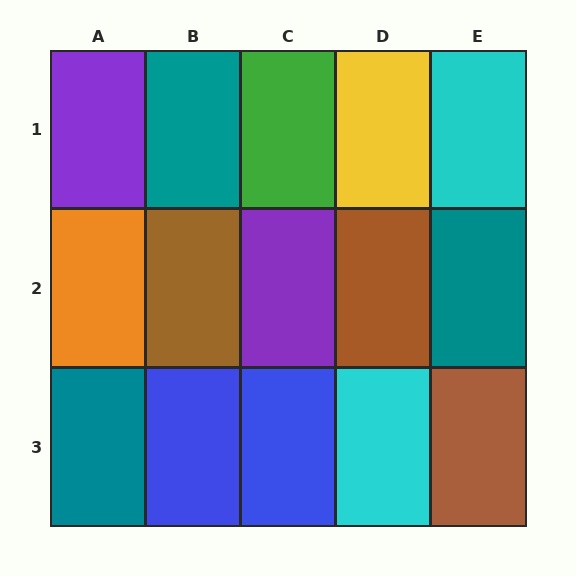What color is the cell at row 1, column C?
Green.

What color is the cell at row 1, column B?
Teal.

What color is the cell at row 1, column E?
Cyan.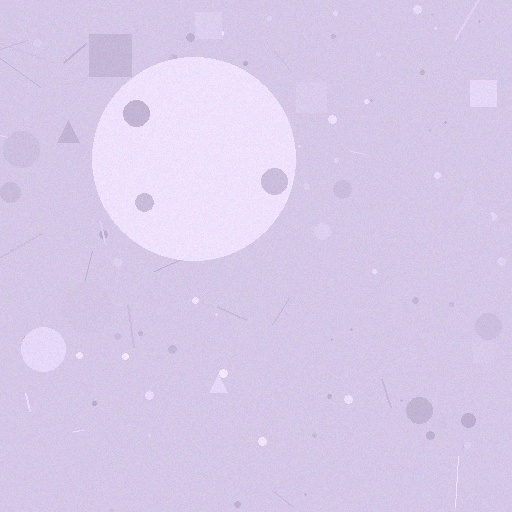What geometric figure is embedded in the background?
A circle is embedded in the background.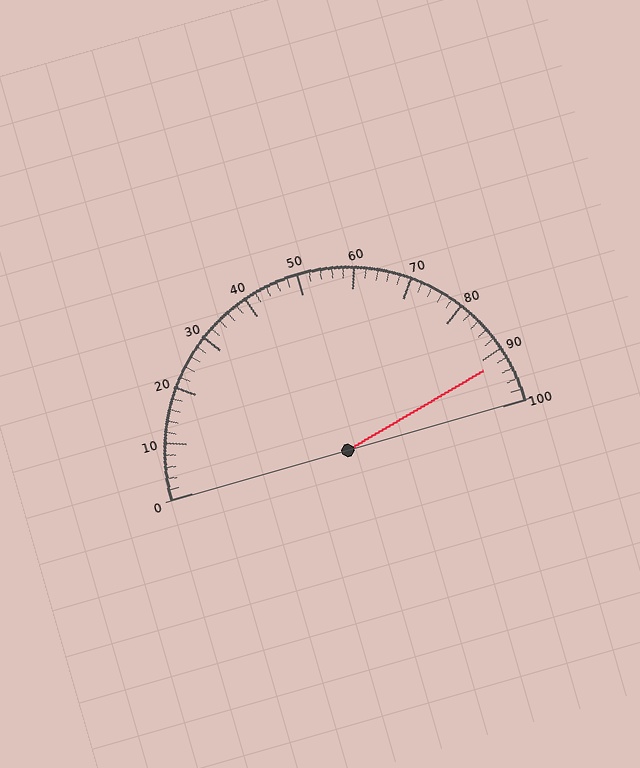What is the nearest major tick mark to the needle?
The nearest major tick mark is 90.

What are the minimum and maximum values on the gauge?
The gauge ranges from 0 to 100.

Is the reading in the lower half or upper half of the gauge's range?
The reading is in the upper half of the range (0 to 100).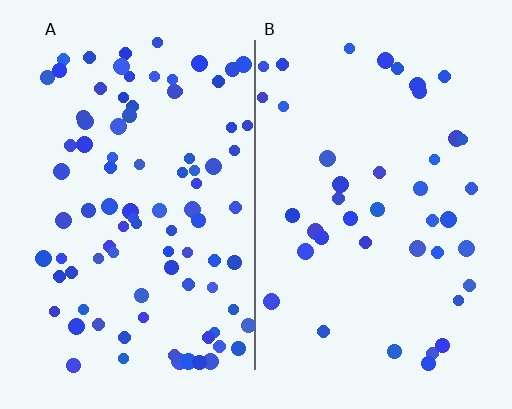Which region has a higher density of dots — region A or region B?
A (the left).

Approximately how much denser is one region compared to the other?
Approximately 2.2× — region A over region B.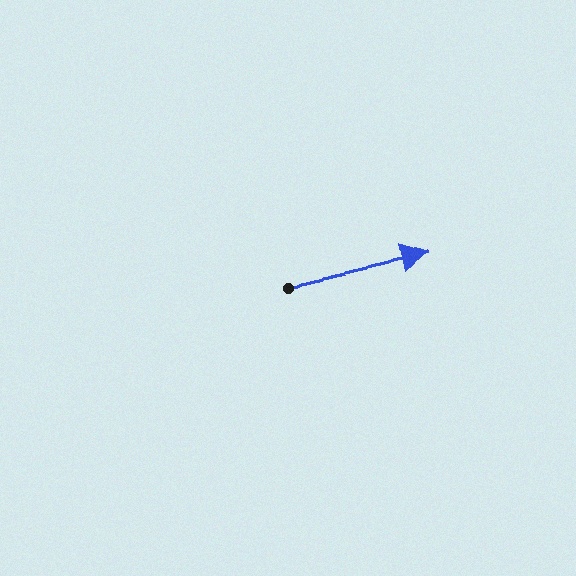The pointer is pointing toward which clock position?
Roughly 3 o'clock.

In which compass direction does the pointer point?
East.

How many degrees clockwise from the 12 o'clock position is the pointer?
Approximately 78 degrees.